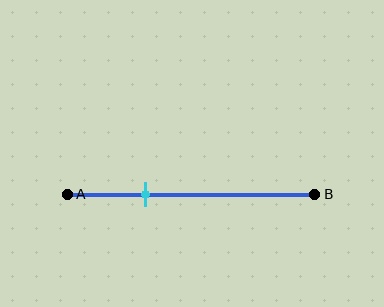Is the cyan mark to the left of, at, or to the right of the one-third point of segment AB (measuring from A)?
The cyan mark is approximately at the one-third point of segment AB.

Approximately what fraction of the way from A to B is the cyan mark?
The cyan mark is approximately 30% of the way from A to B.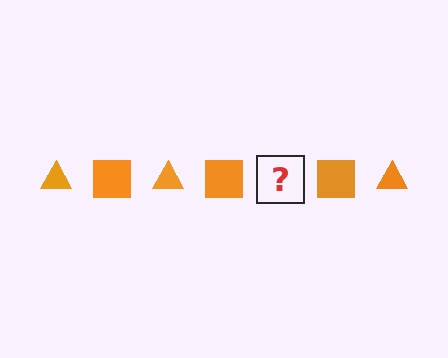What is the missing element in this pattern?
The missing element is an orange triangle.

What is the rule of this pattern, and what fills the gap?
The rule is that the pattern cycles through triangle, square shapes in orange. The gap should be filled with an orange triangle.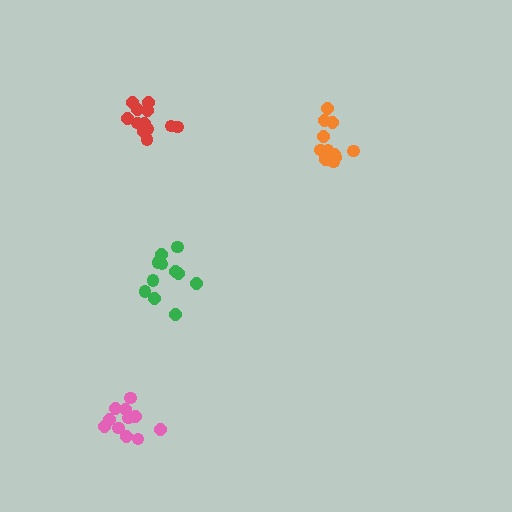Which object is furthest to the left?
The pink cluster is leftmost.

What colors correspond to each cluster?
The clusters are colored: orange, pink, green, red.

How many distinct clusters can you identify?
There are 4 distinct clusters.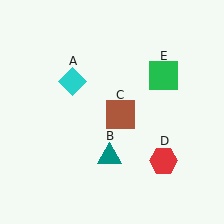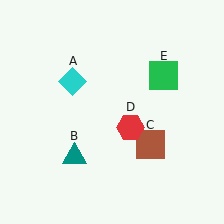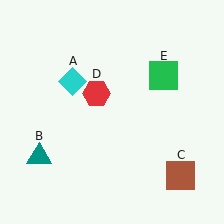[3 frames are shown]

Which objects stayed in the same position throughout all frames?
Cyan diamond (object A) and green square (object E) remained stationary.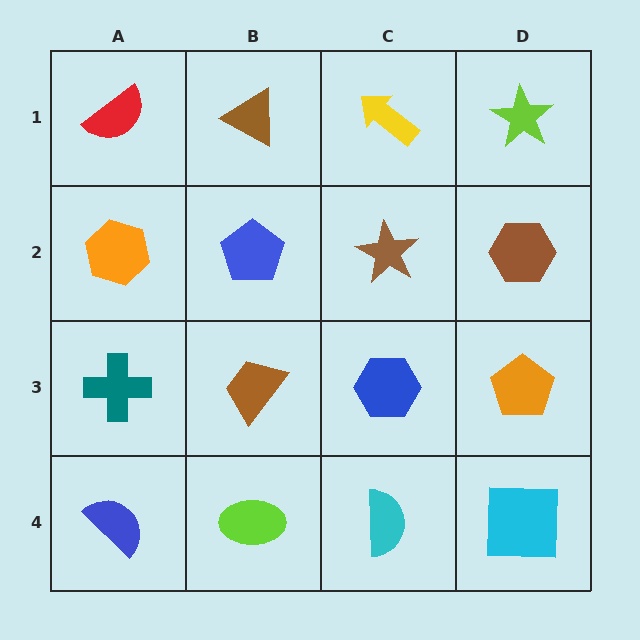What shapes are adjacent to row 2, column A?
A red semicircle (row 1, column A), a teal cross (row 3, column A), a blue pentagon (row 2, column B).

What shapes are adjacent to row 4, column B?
A brown trapezoid (row 3, column B), a blue semicircle (row 4, column A), a cyan semicircle (row 4, column C).